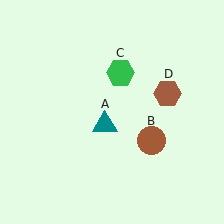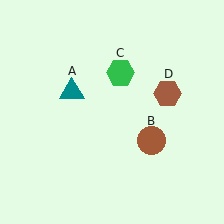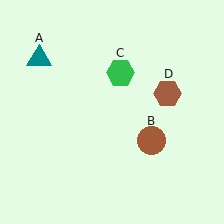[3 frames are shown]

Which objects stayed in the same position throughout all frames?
Brown circle (object B) and green hexagon (object C) and brown hexagon (object D) remained stationary.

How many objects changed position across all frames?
1 object changed position: teal triangle (object A).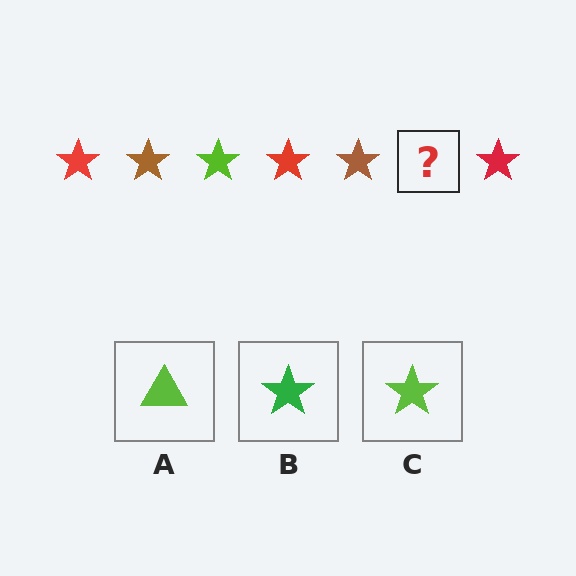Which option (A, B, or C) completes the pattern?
C.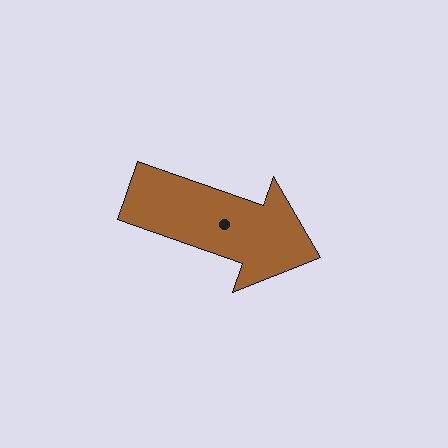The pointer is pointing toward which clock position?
Roughly 4 o'clock.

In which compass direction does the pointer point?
East.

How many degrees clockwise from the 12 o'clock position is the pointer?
Approximately 109 degrees.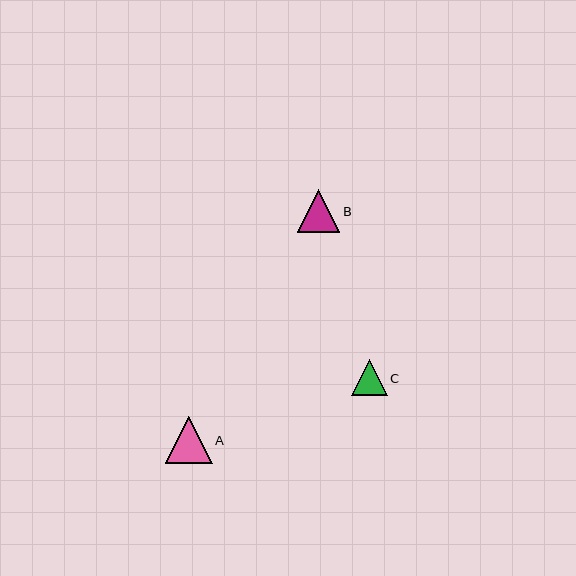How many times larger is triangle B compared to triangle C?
Triangle B is approximately 1.2 times the size of triangle C.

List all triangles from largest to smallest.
From largest to smallest: A, B, C.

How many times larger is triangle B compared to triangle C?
Triangle B is approximately 1.2 times the size of triangle C.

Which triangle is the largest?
Triangle A is the largest with a size of approximately 47 pixels.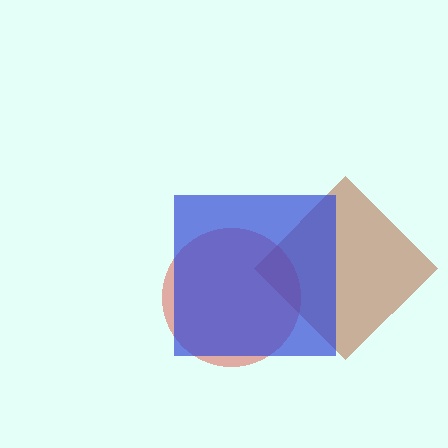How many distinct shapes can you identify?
There are 3 distinct shapes: a brown diamond, a red circle, a blue square.